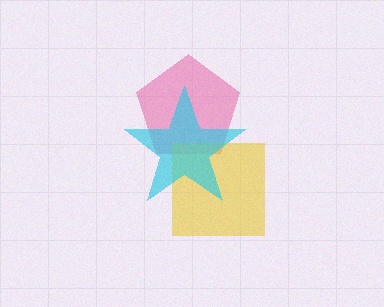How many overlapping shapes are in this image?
There are 3 overlapping shapes in the image.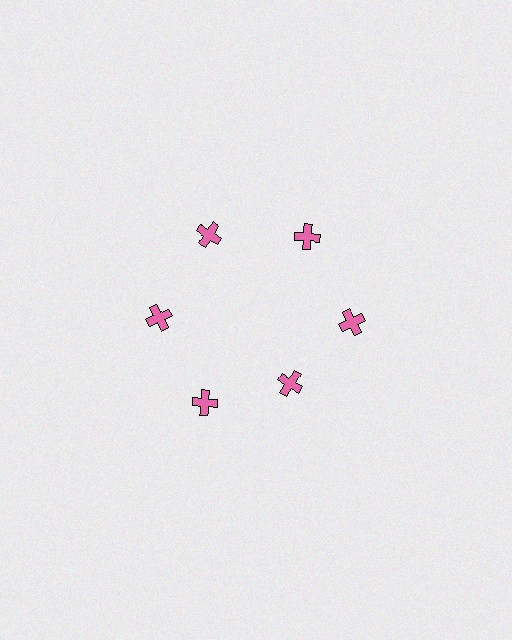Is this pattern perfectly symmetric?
No. The 6 pink crosses are arranged in a ring, but one element near the 5 o'clock position is pulled inward toward the center, breaking the 6-fold rotational symmetry.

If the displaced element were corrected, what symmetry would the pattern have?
It would have 6-fold rotational symmetry — the pattern would map onto itself every 60 degrees.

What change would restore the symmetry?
The symmetry would be restored by moving it outward, back onto the ring so that all 6 crosses sit at equal angles and equal distance from the center.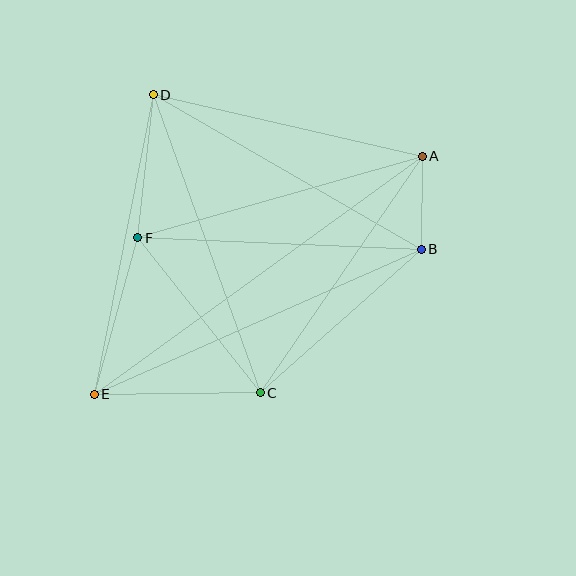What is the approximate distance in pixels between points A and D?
The distance between A and D is approximately 276 pixels.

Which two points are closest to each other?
Points A and B are closest to each other.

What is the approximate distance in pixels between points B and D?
The distance between B and D is approximately 309 pixels.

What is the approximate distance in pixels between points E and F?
The distance between E and F is approximately 163 pixels.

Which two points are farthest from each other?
Points A and E are farthest from each other.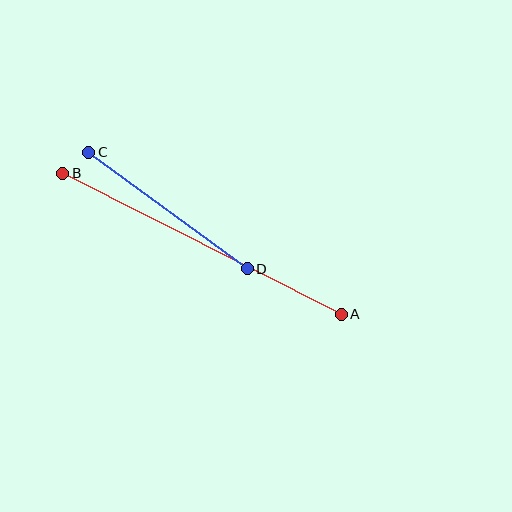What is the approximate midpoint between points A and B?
The midpoint is at approximately (202, 244) pixels.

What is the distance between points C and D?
The distance is approximately 197 pixels.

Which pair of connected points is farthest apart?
Points A and B are farthest apart.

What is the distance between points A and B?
The distance is approximately 312 pixels.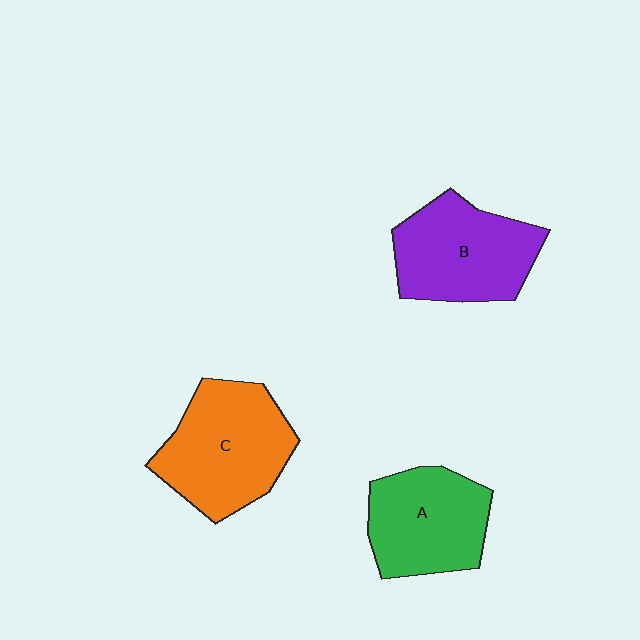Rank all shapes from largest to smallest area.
From largest to smallest: C (orange), B (purple), A (green).